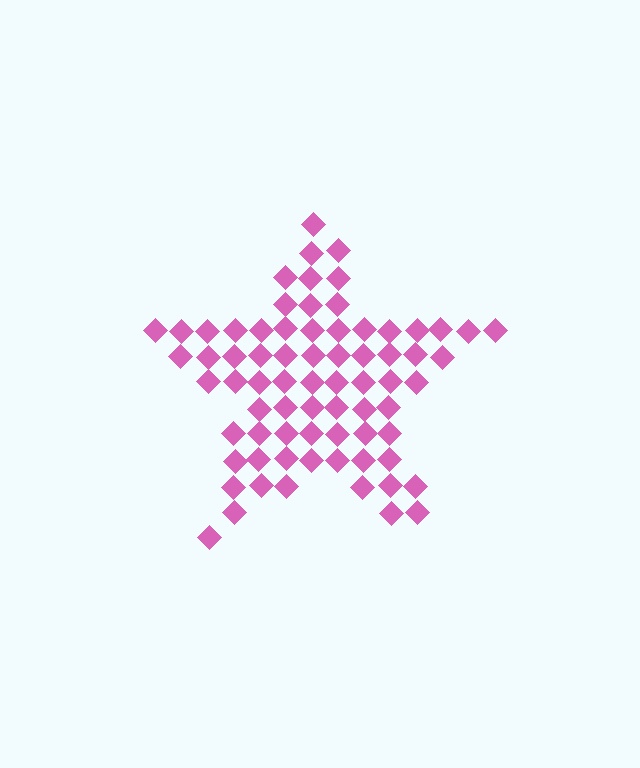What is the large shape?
The large shape is a star.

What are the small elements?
The small elements are diamonds.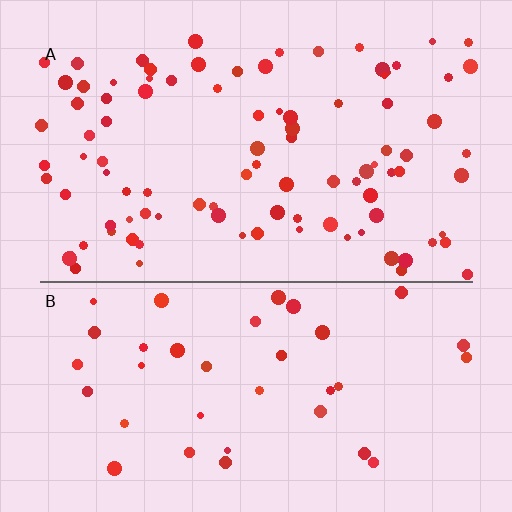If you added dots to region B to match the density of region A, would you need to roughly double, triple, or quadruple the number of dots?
Approximately triple.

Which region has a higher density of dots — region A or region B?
A (the top).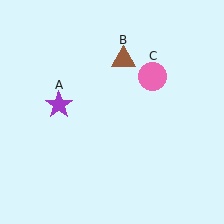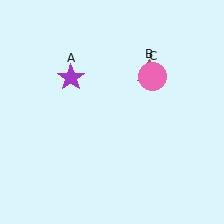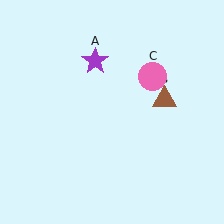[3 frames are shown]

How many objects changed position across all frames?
2 objects changed position: purple star (object A), brown triangle (object B).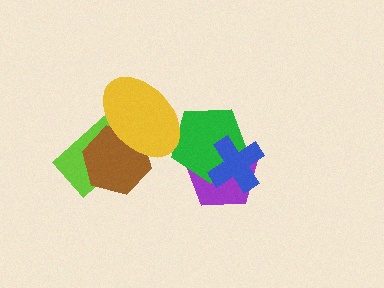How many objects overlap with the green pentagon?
3 objects overlap with the green pentagon.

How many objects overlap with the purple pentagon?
2 objects overlap with the purple pentagon.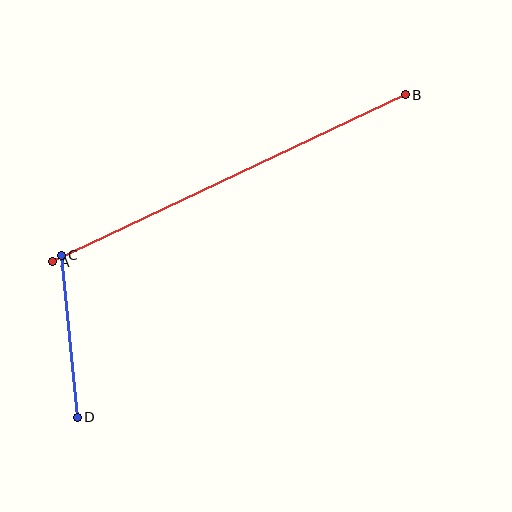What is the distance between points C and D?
The distance is approximately 163 pixels.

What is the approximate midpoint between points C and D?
The midpoint is at approximately (69, 336) pixels.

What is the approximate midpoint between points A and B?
The midpoint is at approximately (229, 178) pixels.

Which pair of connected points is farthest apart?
Points A and B are farthest apart.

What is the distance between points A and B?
The distance is approximately 390 pixels.